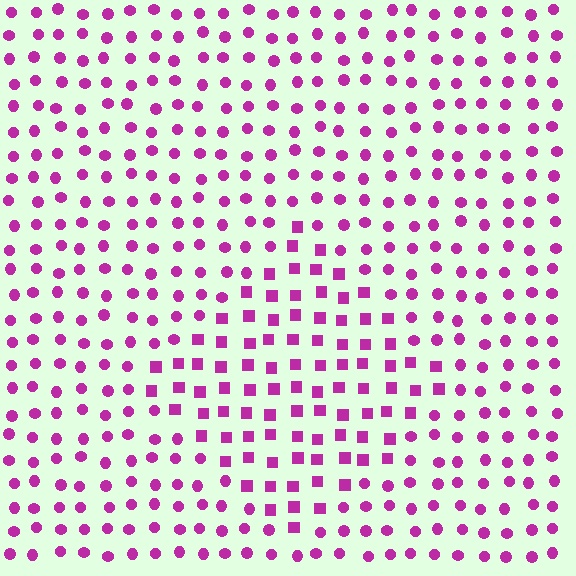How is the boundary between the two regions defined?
The boundary is defined by a change in element shape: squares inside vs. circles outside. All elements share the same color and spacing.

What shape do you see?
I see a diamond.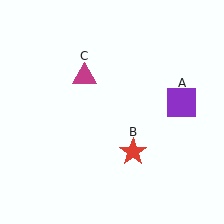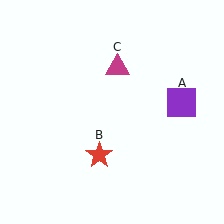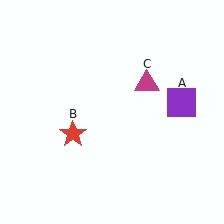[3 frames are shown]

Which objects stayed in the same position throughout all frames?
Purple square (object A) remained stationary.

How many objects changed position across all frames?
2 objects changed position: red star (object B), magenta triangle (object C).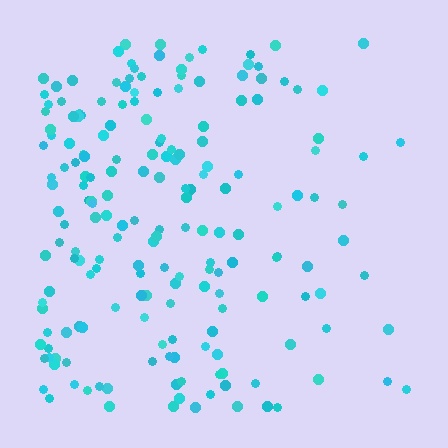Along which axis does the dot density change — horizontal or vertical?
Horizontal.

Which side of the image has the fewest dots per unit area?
The right.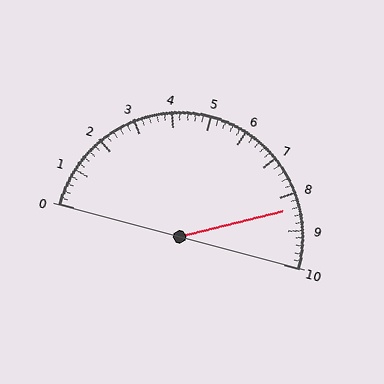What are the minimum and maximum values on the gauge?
The gauge ranges from 0 to 10.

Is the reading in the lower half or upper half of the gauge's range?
The reading is in the upper half of the range (0 to 10).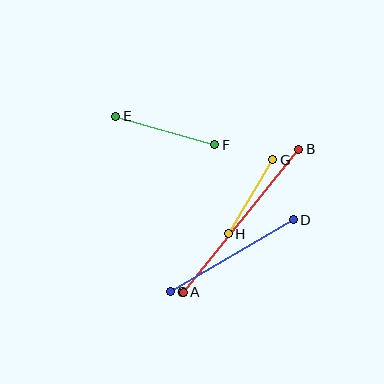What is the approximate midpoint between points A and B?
The midpoint is at approximately (241, 221) pixels.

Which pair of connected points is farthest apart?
Points A and B are farthest apart.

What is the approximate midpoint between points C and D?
The midpoint is at approximately (232, 256) pixels.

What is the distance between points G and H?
The distance is approximately 87 pixels.